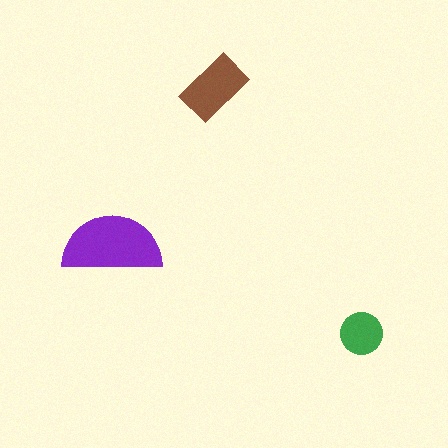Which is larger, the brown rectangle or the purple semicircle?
The purple semicircle.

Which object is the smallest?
The green circle.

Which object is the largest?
The purple semicircle.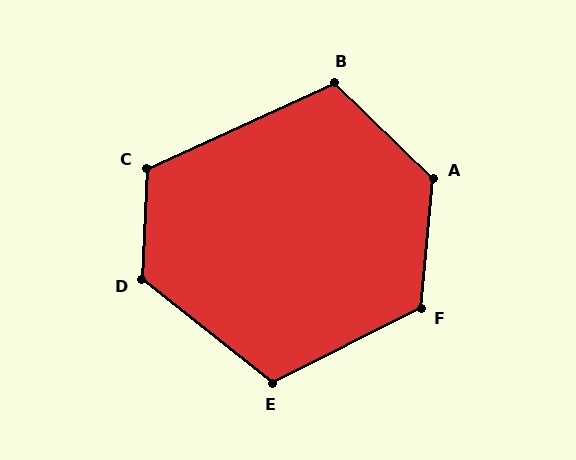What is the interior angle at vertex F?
Approximately 122 degrees (obtuse).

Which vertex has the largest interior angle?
A, at approximately 129 degrees.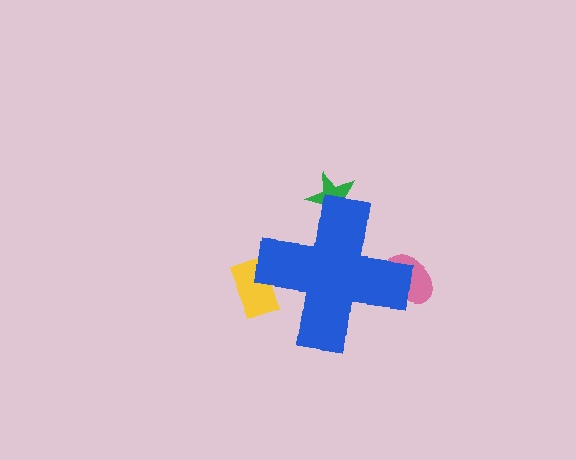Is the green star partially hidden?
Yes, the green star is partially hidden behind the blue cross.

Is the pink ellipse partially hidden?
Yes, the pink ellipse is partially hidden behind the blue cross.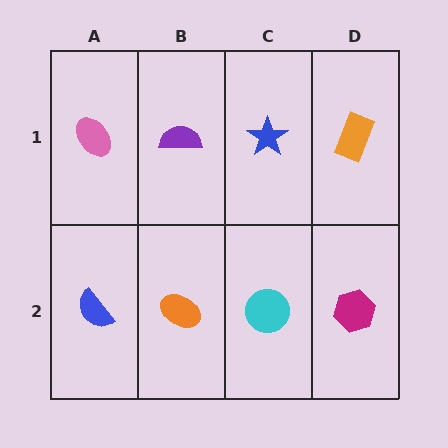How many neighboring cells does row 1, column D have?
2.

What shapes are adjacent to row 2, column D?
An orange rectangle (row 1, column D), a cyan circle (row 2, column C).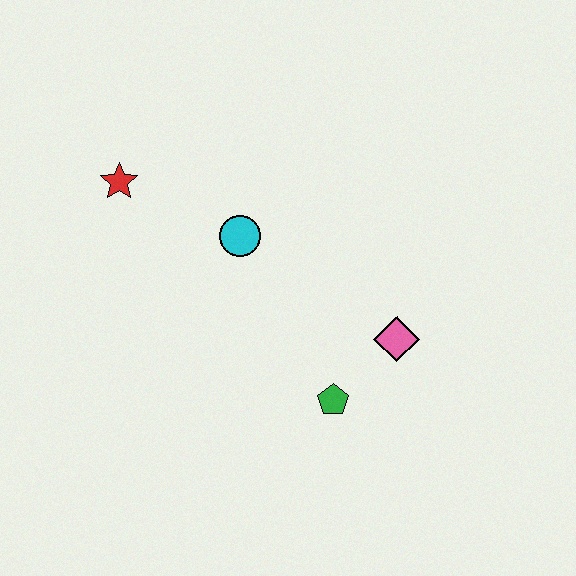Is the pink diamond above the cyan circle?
No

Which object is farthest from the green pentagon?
The red star is farthest from the green pentagon.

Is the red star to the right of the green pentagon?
No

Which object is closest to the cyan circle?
The red star is closest to the cyan circle.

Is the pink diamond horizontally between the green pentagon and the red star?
No